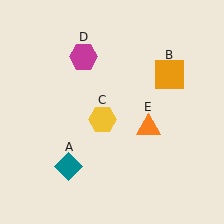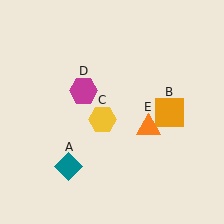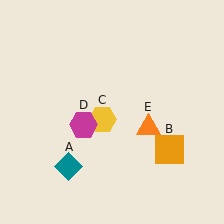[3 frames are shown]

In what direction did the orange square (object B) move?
The orange square (object B) moved down.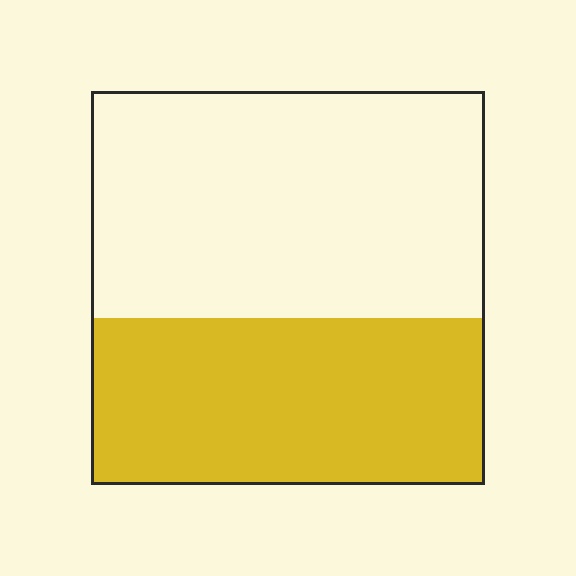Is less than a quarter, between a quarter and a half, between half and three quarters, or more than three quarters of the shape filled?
Between a quarter and a half.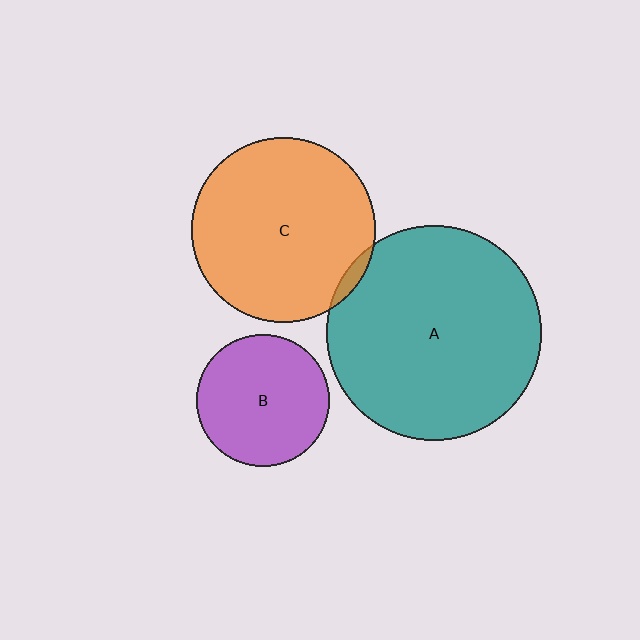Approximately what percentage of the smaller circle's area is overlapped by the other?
Approximately 5%.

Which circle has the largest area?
Circle A (teal).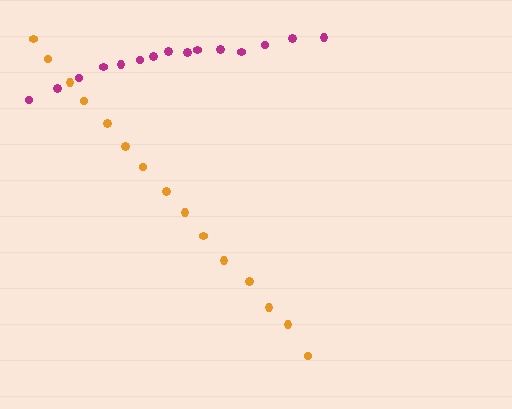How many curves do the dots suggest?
There are 2 distinct paths.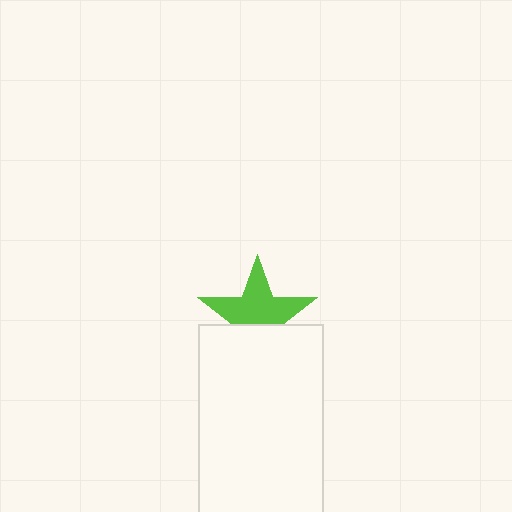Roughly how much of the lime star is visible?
About half of it is visible (roughly 62%).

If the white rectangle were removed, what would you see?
You would see the complete lime star.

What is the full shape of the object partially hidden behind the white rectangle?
The partially hidden object is a lime star.